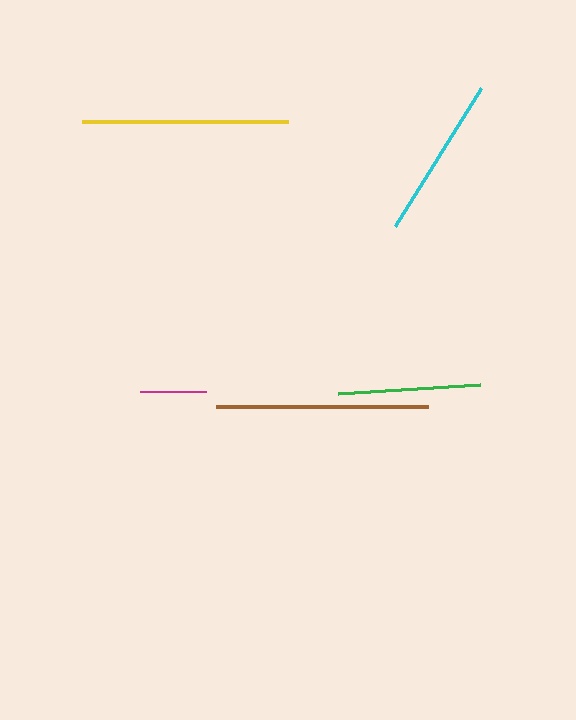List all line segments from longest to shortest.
From longest to shortest: brown, yellow, cyan, green, magenta.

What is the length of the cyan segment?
The cyan segment is approximately 163 pixels long.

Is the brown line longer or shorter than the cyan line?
The brown line is longer than the cyan line.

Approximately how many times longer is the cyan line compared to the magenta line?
The cyan line is approximately 2.5 times the length of the magenta line.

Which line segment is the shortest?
The magenta line is the shortest at approximately 65 pixels.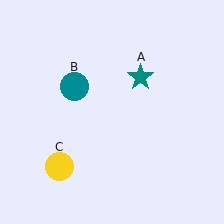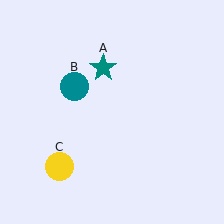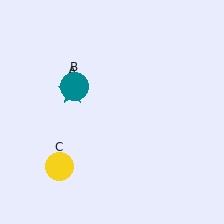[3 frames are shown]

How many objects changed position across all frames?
1 object changed position: teal star (object A).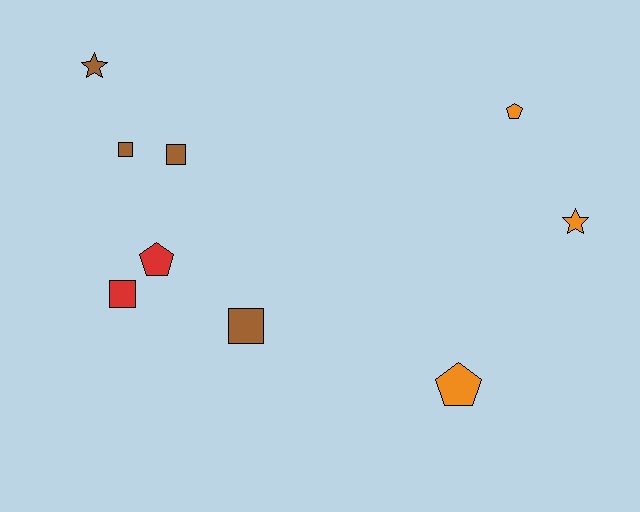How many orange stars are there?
There is 1 orange star.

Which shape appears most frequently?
Square, with 4 objects.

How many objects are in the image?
There are 9 objects.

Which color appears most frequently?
Brown, with 4 objects.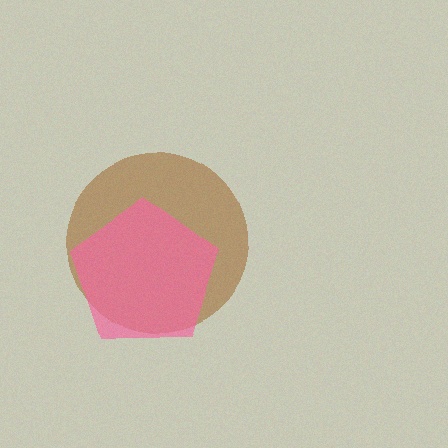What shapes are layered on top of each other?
The layered shapes are: a brown circle, a pink pentagon.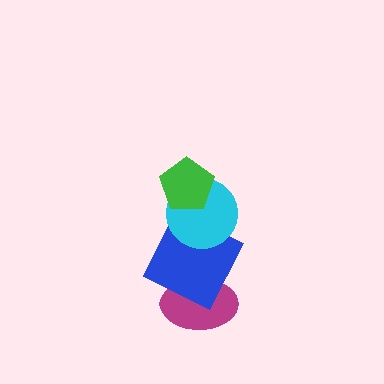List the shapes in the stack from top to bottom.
From top to bottom: the green pentagon, the cyan circle, the blue square, the magenta ellipse.